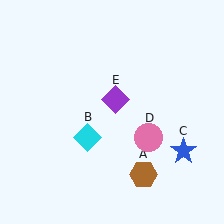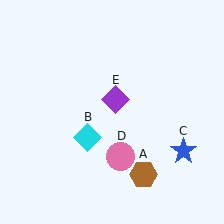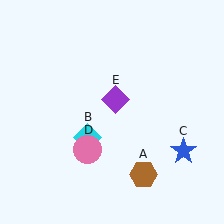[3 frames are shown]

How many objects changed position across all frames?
1 object changed position: pink circle (object D).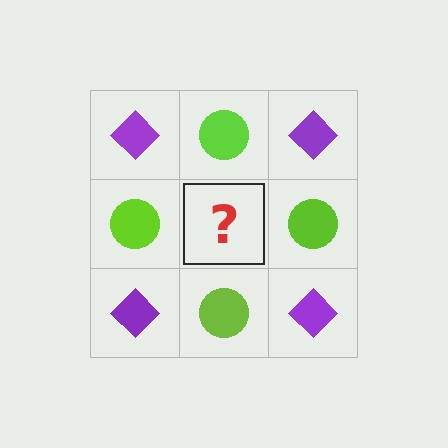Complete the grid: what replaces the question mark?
The question mark should be replaced with a purple diamond.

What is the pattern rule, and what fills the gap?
The rule is that it alternates purple diamond and lime circle in a checkerboard pattern. The gap should be filled with a purple diamond.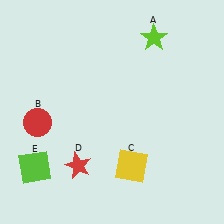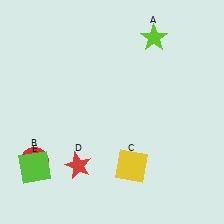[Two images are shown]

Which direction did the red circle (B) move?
The red circle (B) moved down.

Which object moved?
The red circle (B) moved down.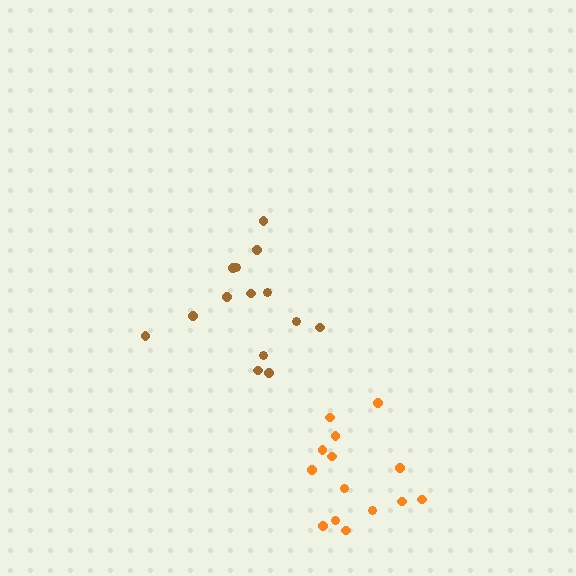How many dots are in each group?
Group 1: 14 dots, Group 2: 14 dots (28 total).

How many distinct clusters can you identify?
There are 2 distinct clusters.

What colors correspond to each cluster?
The clusters are colored: brown, orange.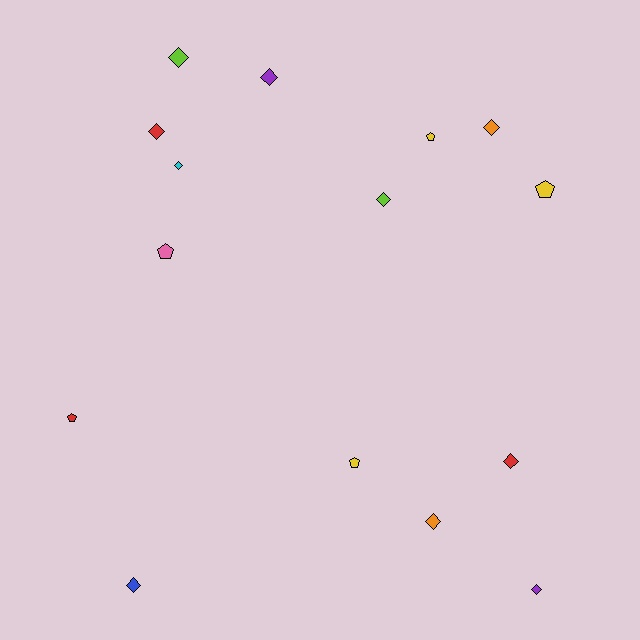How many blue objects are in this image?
There is 1 blue object.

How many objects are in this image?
There are 15 objects.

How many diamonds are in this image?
There are 10 diamonds.